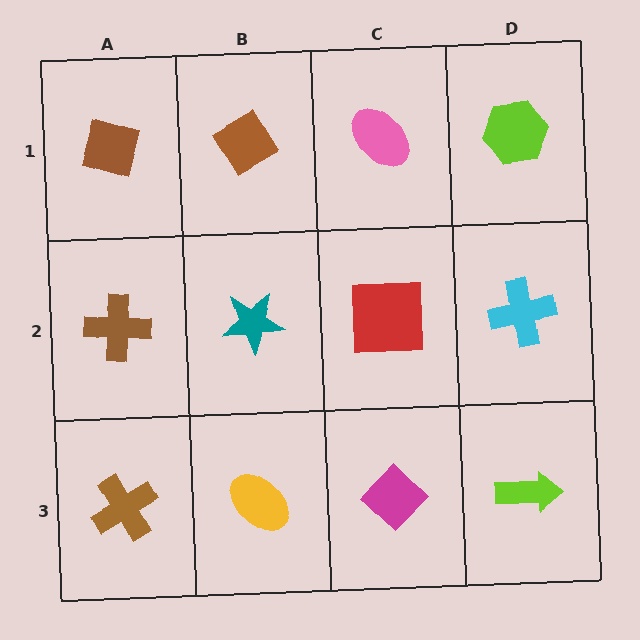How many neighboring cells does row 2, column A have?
3.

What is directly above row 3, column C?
A red square.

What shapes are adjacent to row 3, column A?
A brown cross (row 2, column A), a yellow ellipse (row 3, column B).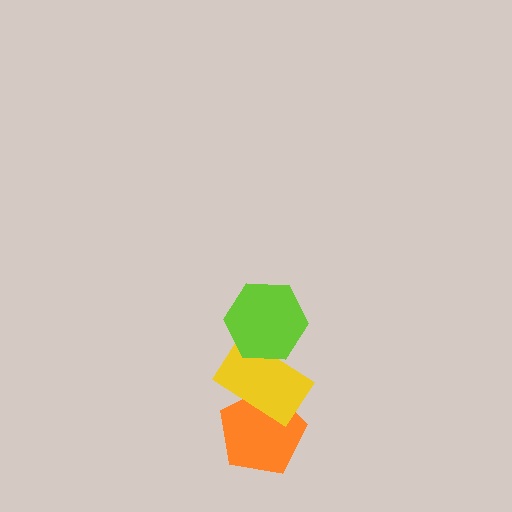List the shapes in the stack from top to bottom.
From top to bottom: the lime hexagon, the yellow rectangle, the orange pentagon.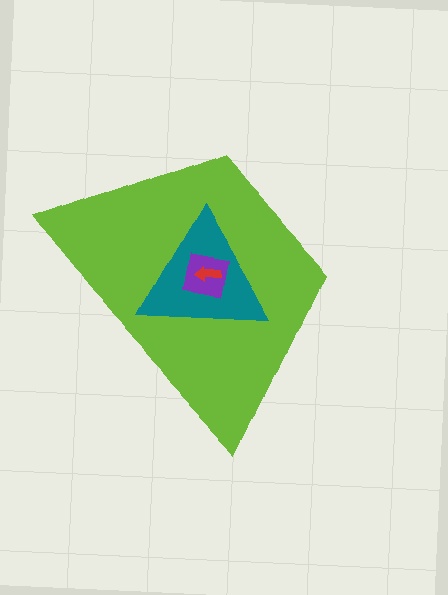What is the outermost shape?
The lime trapezoid.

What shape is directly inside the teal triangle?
The purple square.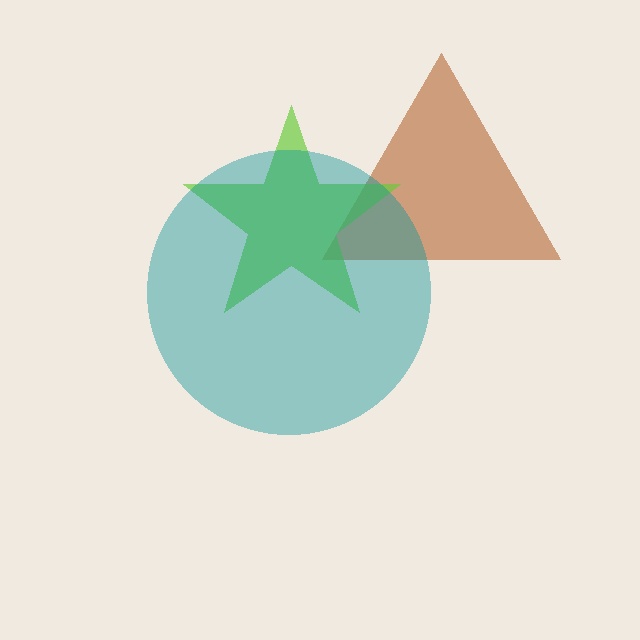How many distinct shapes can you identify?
There are 3 distinct shapes: a brown triangle, a lime star, a teal circle.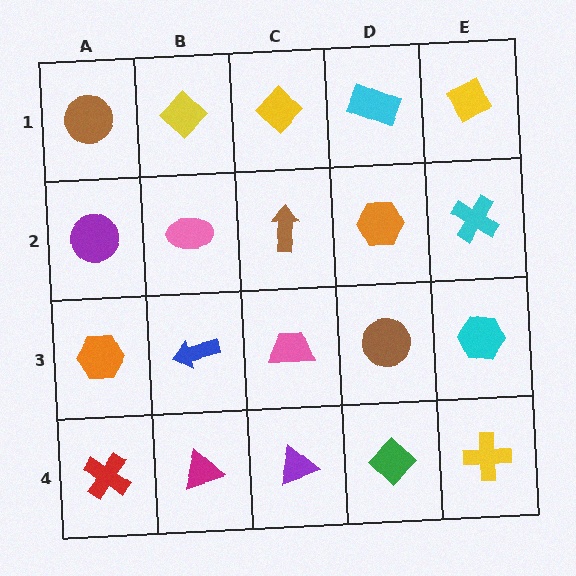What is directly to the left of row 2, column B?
A purple circle.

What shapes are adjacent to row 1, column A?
A purple circle (row 2, column A), a yellow diamond (row 1, column B).